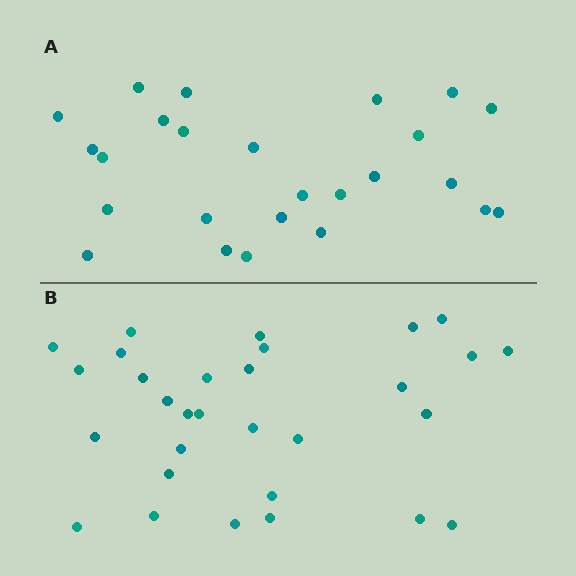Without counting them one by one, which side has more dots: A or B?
Region B (the bottom region) has more dots.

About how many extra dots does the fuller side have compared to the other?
Region B has about 5 more dots than region A.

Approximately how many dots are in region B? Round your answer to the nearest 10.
About 30 dots.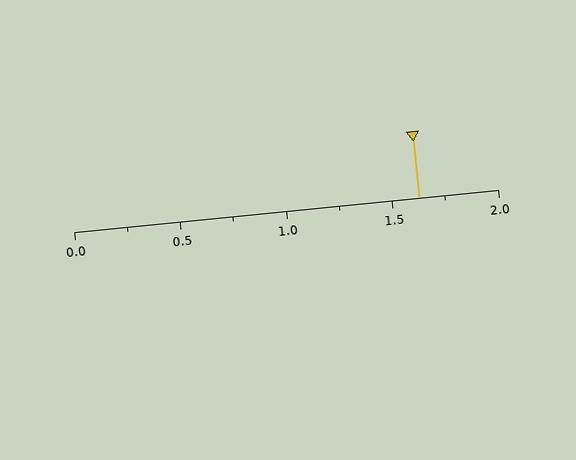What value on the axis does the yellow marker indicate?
The marker indicates approximately 1.62.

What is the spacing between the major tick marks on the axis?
The major ticks are spaced 0.5 apart.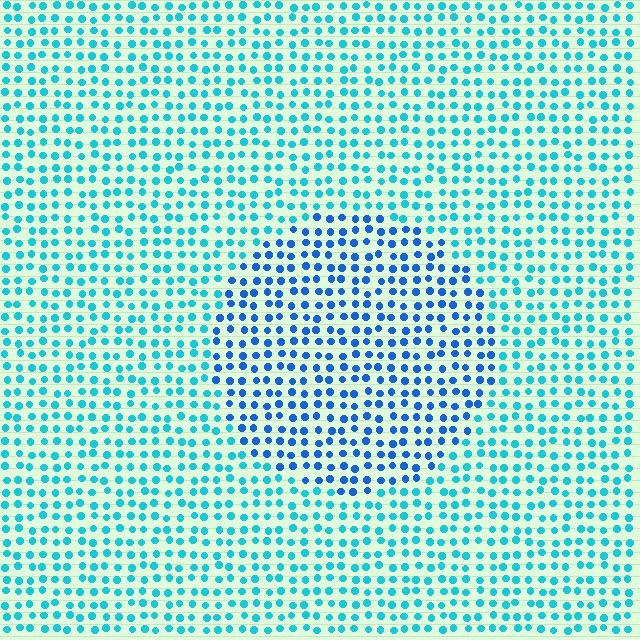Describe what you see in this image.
The image is filled with small cyan elements in a uniform arrangement. A circle-shaped region is visible where the elements are tinted to a slightly different hue, forming a subtle color boundary.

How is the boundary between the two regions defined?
The boundary is defined purely by a slight shift in hue (about 33 degrees). Spacing, size, and orientation are identical on both sides.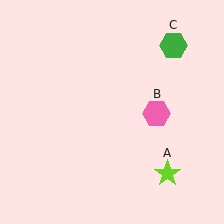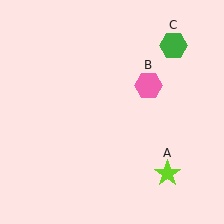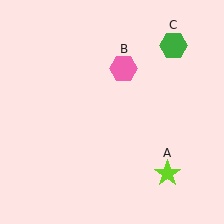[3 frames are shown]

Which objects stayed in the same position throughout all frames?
Lime star (object A) and green hexagon (object C) remained stationary.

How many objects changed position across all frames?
1 object changed position: pink hexagon (object B).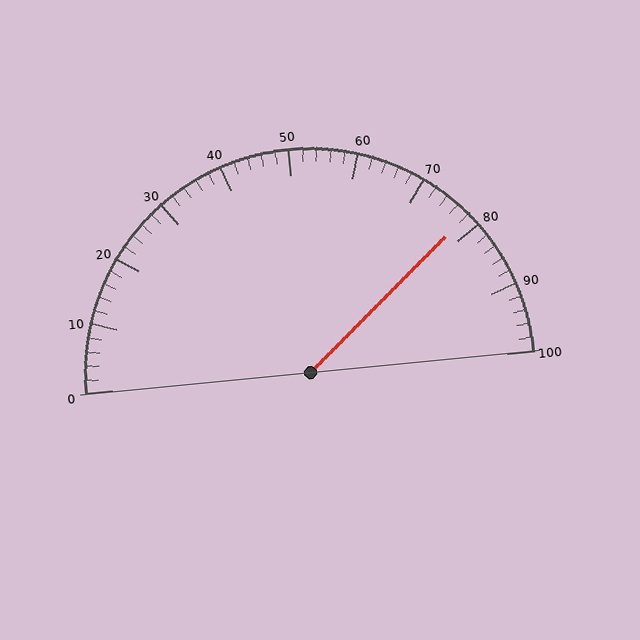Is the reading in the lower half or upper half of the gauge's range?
The reading is in the upper half of the range (0 to 100).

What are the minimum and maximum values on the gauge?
The gauge ranges from 0 to 100.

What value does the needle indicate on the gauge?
The needle indicates approximately 78.